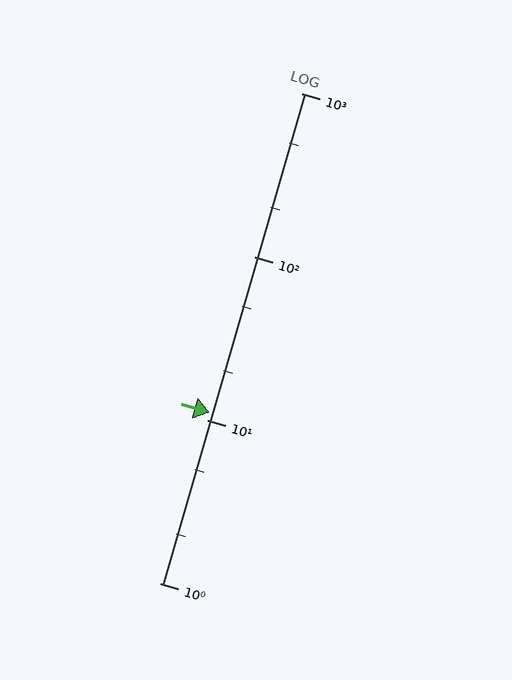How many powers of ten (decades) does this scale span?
The scale spans 3 decades, from 1 to 1000.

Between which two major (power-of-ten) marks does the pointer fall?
The pointer is between 10 and 100.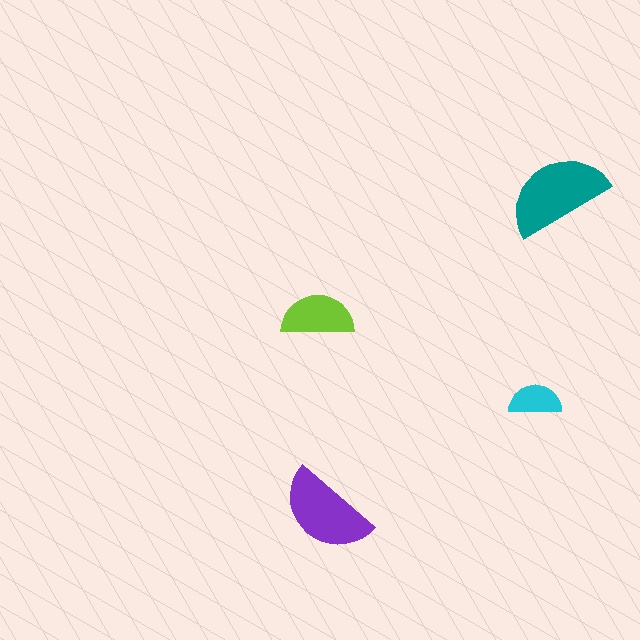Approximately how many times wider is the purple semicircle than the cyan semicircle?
About 2 times wider.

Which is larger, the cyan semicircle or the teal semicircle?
The teal one.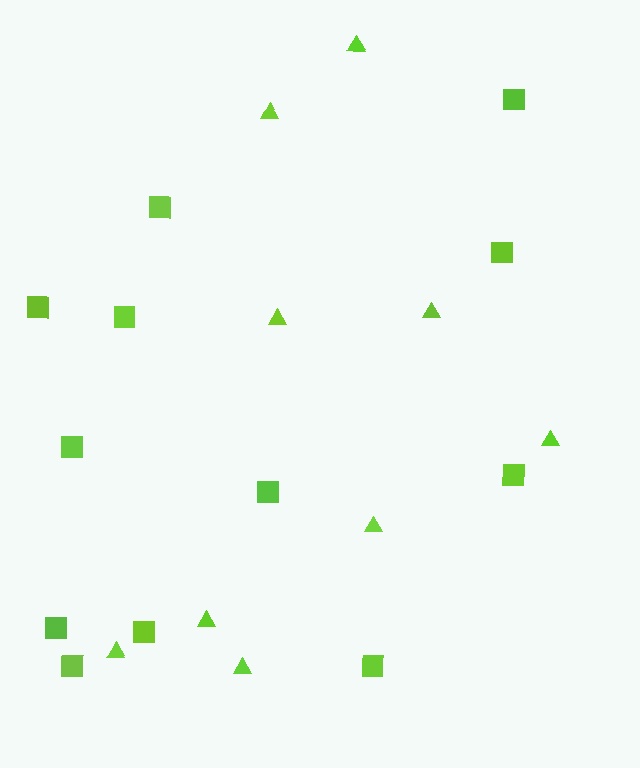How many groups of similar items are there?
There are 2 groups: one group of squares (12) and one group of triangles (9).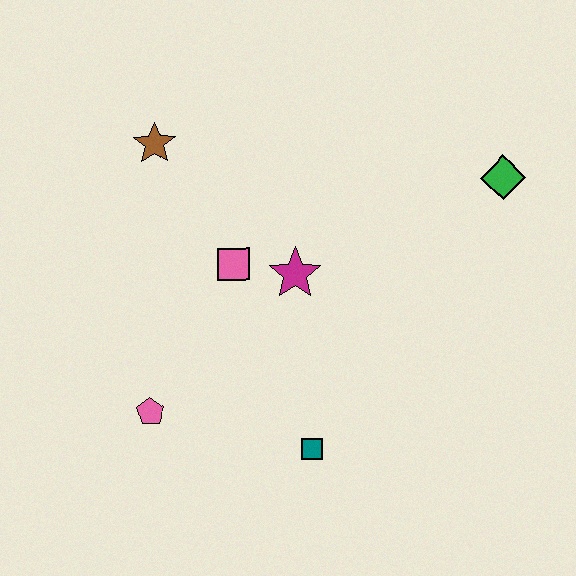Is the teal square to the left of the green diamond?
Yes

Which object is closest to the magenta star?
The pink square is closest to the magenta star.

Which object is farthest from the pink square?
The green diamond is farthest from the pink square.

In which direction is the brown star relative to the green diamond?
The brown star is to the left of the green diamond.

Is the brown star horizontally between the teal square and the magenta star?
No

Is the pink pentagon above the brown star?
No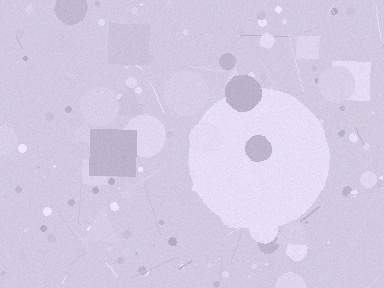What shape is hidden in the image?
A circle is hidden in the image.